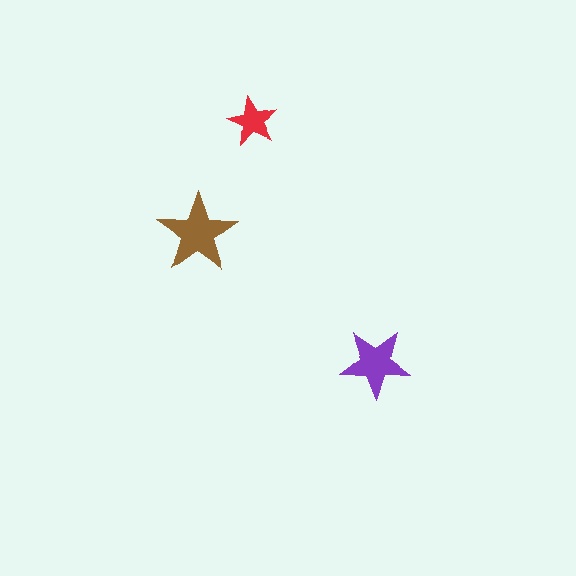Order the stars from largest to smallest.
the brown one, the purple one, the red one.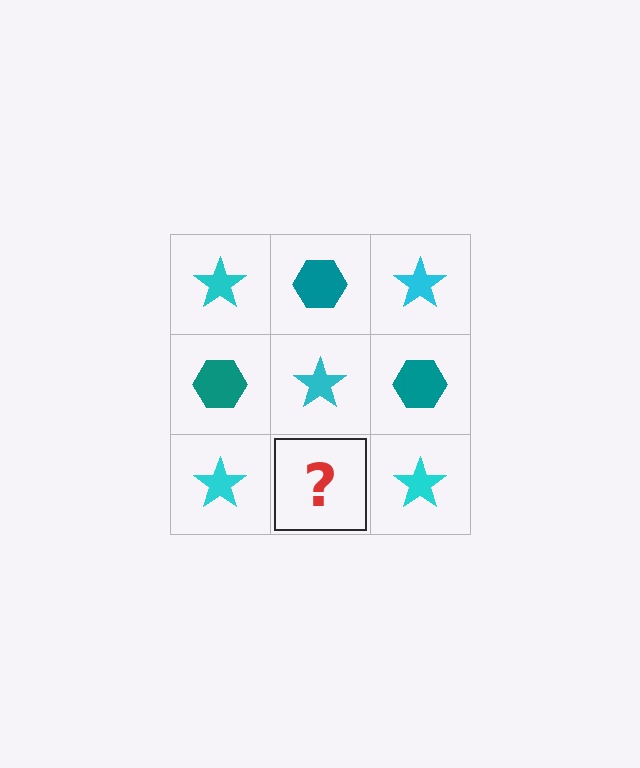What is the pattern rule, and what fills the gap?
The rule is that it alternates cyan star and teal hexagon in a checkerboard pattern. The gap should be filled with a teal hexagon.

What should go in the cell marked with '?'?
The missing cell should contain a teal hexagon.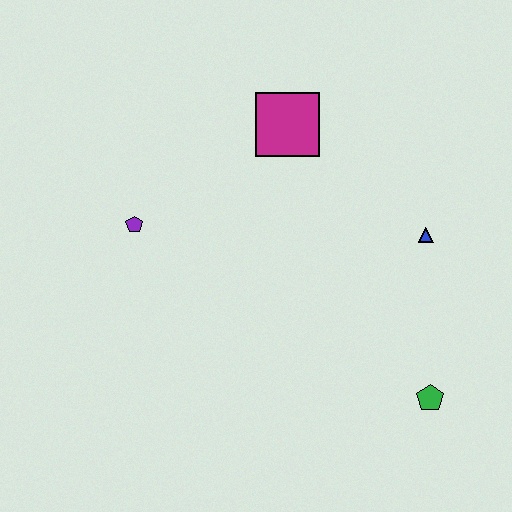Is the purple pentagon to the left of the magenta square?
Yes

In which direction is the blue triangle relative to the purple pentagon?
The blue triangle is to the right of the purple pentagon.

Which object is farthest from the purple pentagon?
The green pentagon is farthest from the purple pentagon.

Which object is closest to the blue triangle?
The green pentagon is closest to the blue triangle.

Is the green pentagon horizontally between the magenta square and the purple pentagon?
No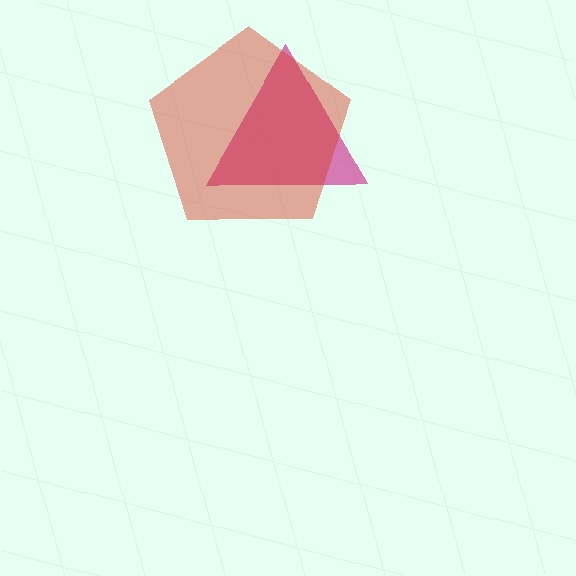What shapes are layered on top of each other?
The layered shapes are: a magenta triangle, a red pentagon.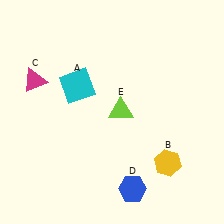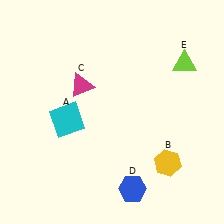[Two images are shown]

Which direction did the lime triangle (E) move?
The lime triangle (E) moved right.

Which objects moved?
The objects that moved are: the cyan square (A), the magenta triangle (C), the lime triangle (E).